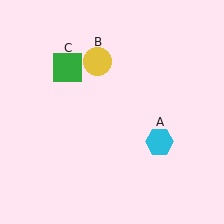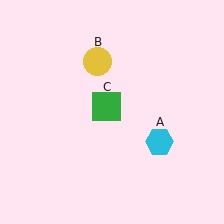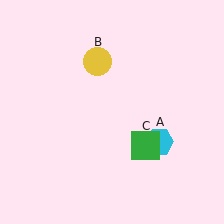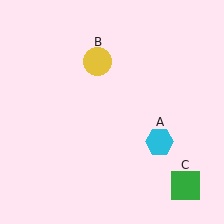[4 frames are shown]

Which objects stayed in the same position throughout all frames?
Cyan hexagon (object A) and yellow circle (object B) remained stationary.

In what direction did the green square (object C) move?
The green square (object C) moved down and to the right.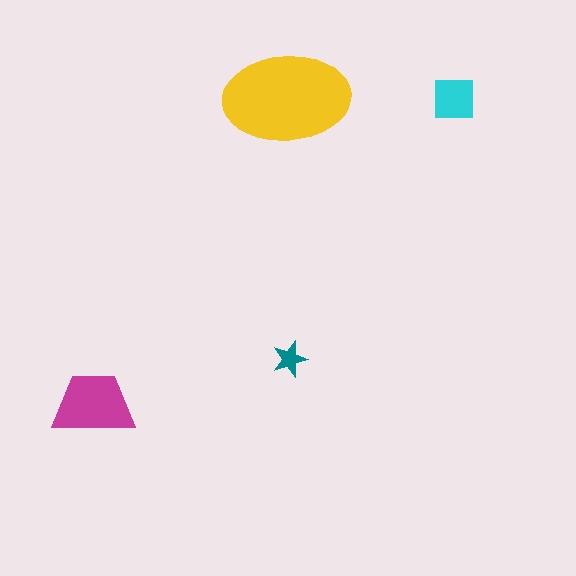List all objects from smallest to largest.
The teal star, the cyan square, the magenta trapezoid, the yellow ellipse.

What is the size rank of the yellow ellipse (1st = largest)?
1st.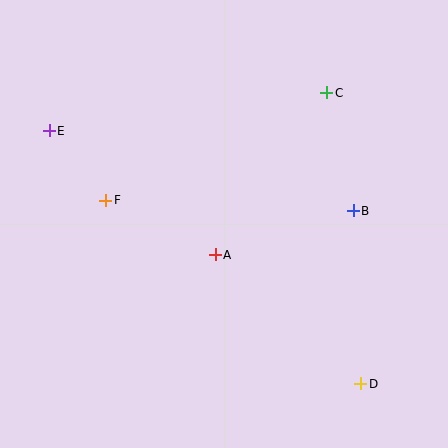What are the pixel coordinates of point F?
Point F is at (106, 200).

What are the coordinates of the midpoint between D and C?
The midpoint between D and C is at (344, 238).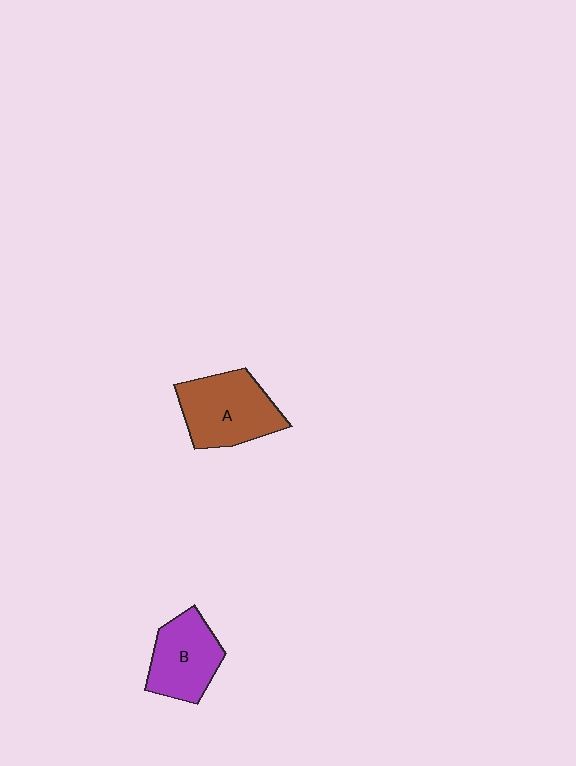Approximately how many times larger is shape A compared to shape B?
Approximately 1.2 times.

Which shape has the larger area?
Shape A (brown).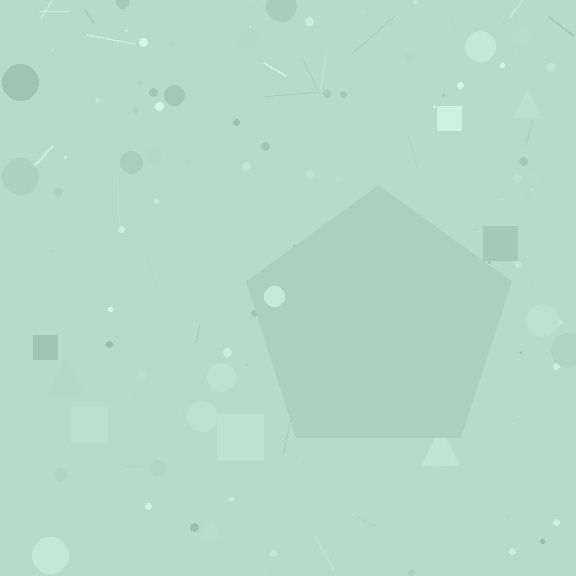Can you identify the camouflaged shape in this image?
The camouflaged shape is a pentagon.